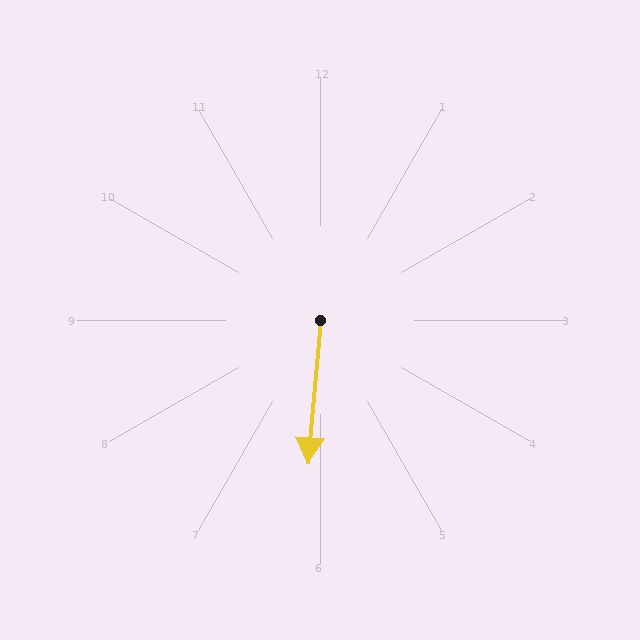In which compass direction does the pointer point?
South.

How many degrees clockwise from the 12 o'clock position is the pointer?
Approximately 185 degrees.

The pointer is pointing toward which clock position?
Roughly 6 o'clock.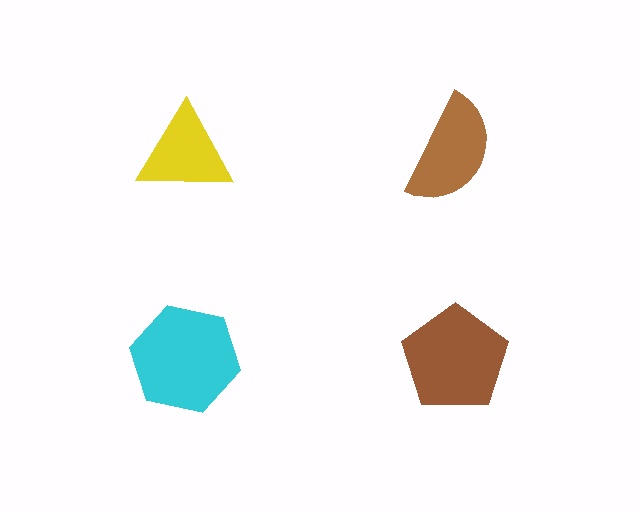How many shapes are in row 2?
2 shapes.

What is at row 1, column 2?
A brown semicircle.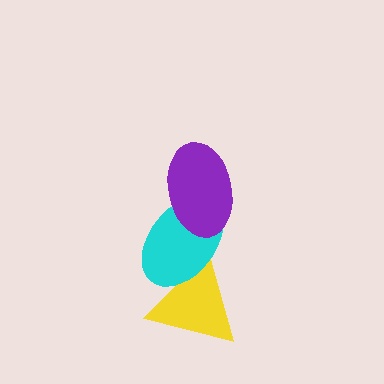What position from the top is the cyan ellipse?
The cyan ellipse is 2nd from the top.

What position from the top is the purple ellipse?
The purple ellipse is 1st from the top.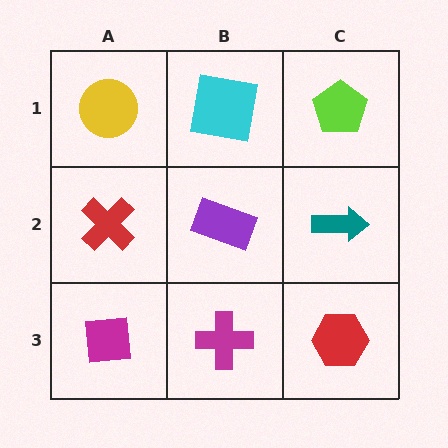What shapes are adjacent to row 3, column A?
A red cross (row 2, column A), a magenta cross (row 3, column B).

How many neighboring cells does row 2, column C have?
3.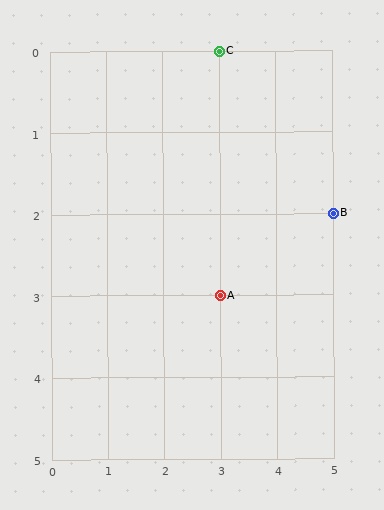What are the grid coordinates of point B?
Point B is at grid coordinates (5, 2).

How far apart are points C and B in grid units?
Points C and B are 2 columns and 2 rows apart (about 2.8 grid units diagonally).